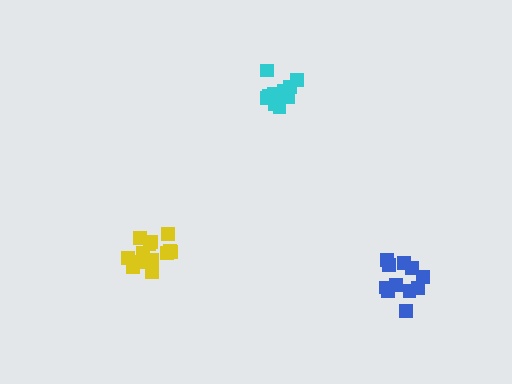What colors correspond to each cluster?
The clusters are colored: yellow, blue, cyan.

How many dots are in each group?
Group 1: 13 dots, Group 2: 11 dots, Group 3: 10 dots (34 total).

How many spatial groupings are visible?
There are 3 spatial groupings.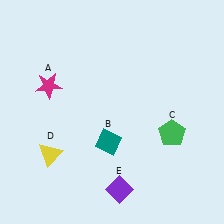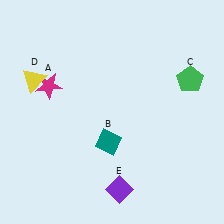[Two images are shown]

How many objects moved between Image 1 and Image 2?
2 objects moved between the two images.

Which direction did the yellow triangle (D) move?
The yellow triangle (D) moved up.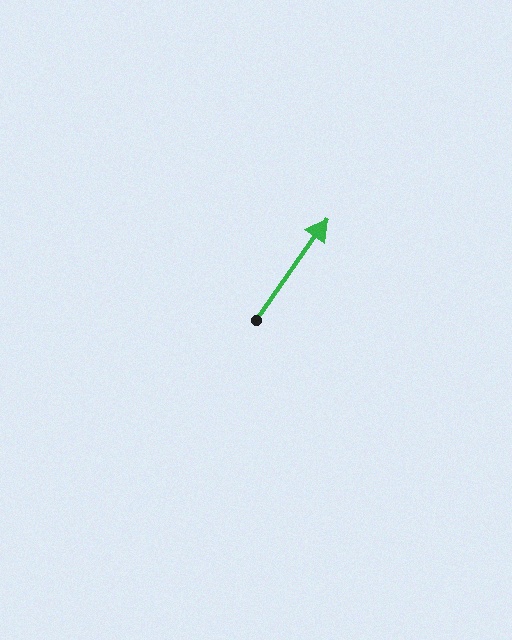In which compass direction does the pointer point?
Northeast.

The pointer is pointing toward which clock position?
Roughly 1 o'clock.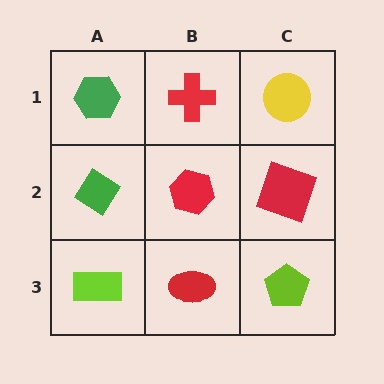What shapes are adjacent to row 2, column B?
A red cross (row 1, column B), a red ellipse (row 3, column B), a green diamond (row 2, column A), a red square (row 2, column C).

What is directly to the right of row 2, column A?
A red hexagon.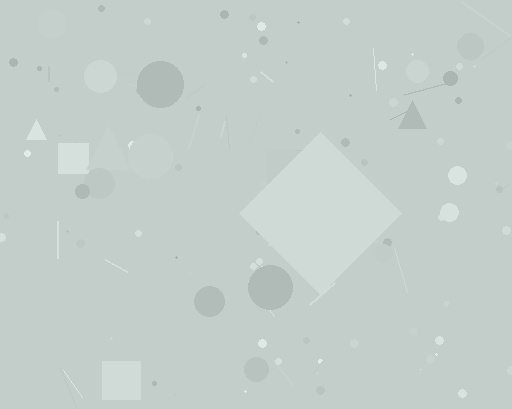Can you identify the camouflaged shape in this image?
The camouflaged shape is a diamond.